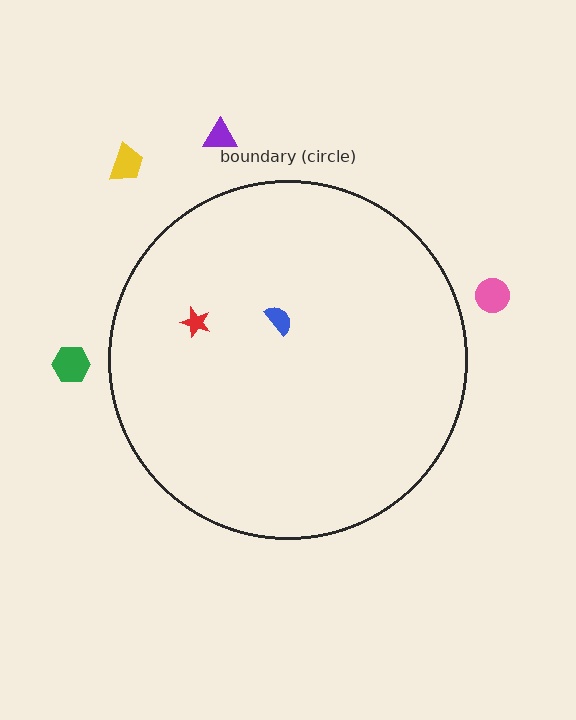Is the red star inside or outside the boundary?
Inside.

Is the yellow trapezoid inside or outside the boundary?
Outside.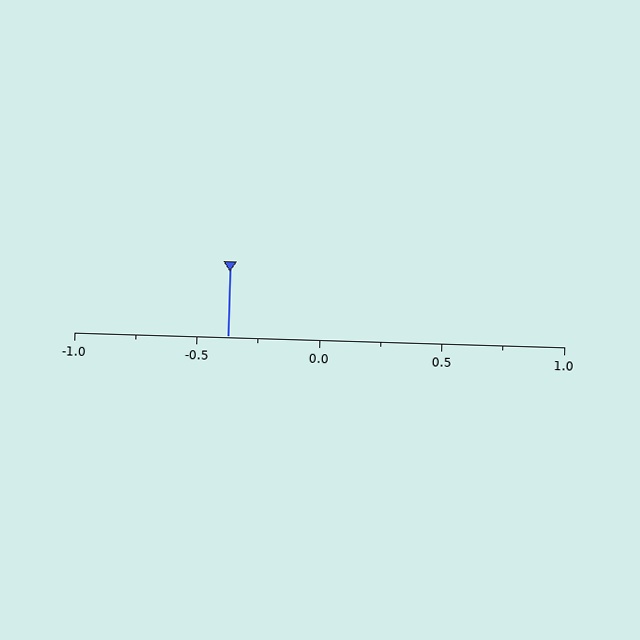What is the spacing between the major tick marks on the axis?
The major ticks are spaced 0.5 apart.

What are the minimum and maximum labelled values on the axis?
The axis runs from -1.0 to 1.0.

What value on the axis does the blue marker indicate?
The marker indicates approximately -0.38.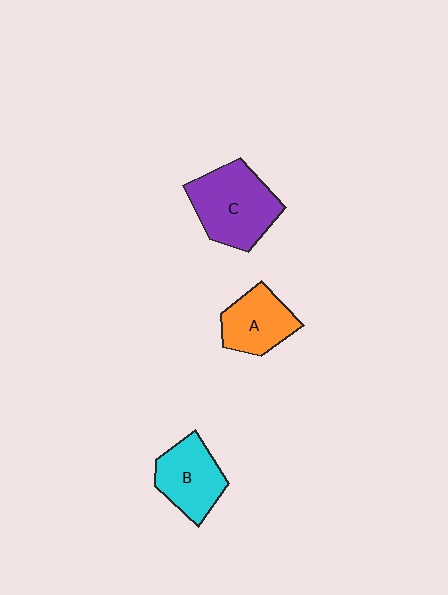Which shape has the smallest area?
Shape A (orange).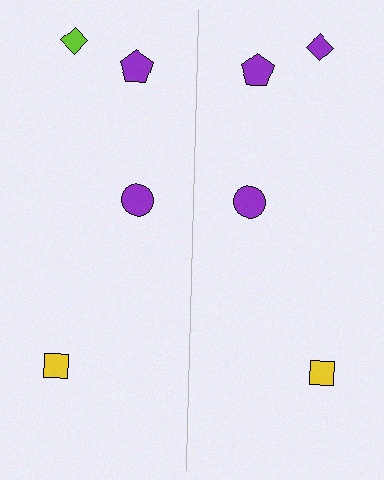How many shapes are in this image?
There are 8 shapes in this image.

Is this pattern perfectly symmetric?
No, the pattern is not perfectly symmetric. The purple diamond on the right side breaks the symmetry — its mirror counterpart is lime.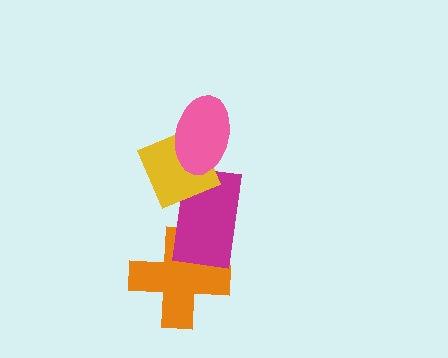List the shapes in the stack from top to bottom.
From top to bottom: the pink ellipse, the yellow diamond, the magenta rectangle, the orange cross.